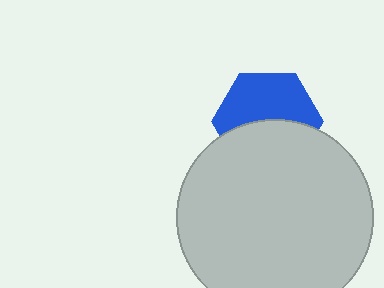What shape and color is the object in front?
The object in front is a light gray circle.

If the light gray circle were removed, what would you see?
You would see the complete blue hexagon.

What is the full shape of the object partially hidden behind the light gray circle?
The partially hidden object is a blue hexagon.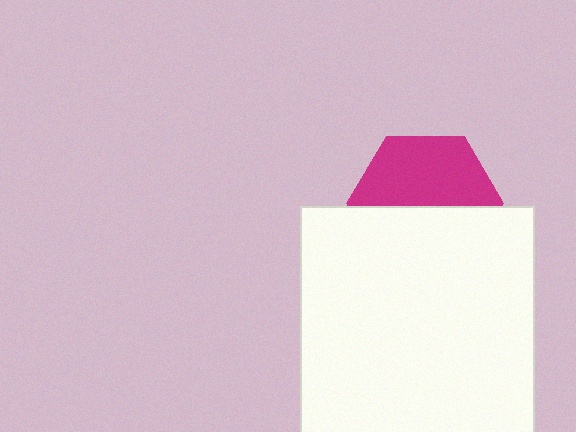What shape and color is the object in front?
The object in front is a white rectangle.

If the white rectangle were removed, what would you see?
You would see the complete magenta hexagon.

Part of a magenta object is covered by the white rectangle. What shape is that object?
It is a hexagon.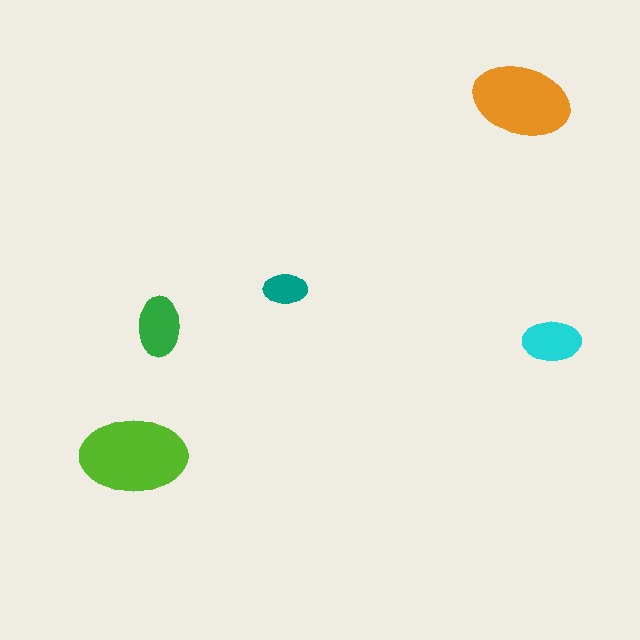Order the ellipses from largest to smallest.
the lime one, the orange one, the green one, the cyan one, the teal one.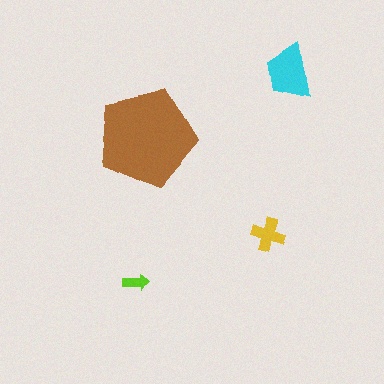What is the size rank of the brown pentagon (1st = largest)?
1st.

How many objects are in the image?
There are 4 objects in the image.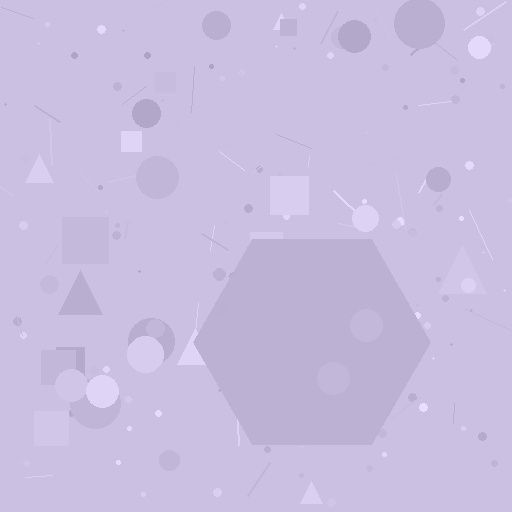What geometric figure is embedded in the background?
A hexagon is embedded in the background.